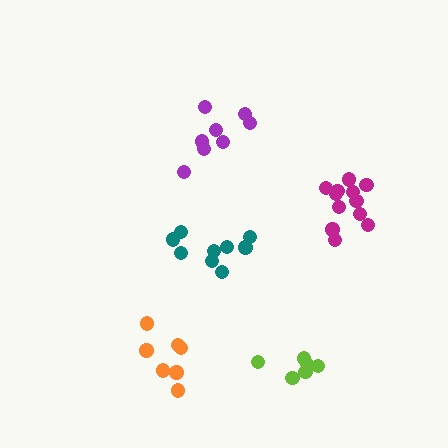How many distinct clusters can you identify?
There are 5 distinct clusters.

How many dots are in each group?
Group 1: 12 dots, Group 2: 7 dots, Group 3: 9 dots, Group 4: 8 dots, Group 5: 6 dots (42 total).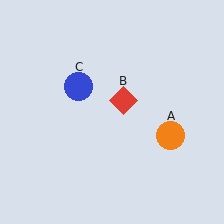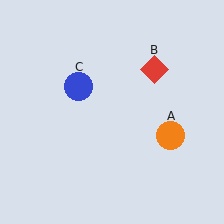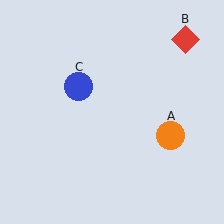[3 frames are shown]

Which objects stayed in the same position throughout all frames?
Orange circle (object A) and blue circle (object C) remained stationary.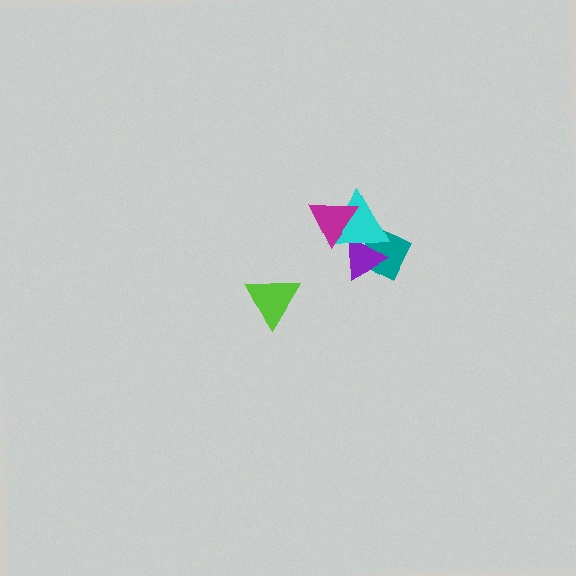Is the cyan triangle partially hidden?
Yes, it is partially covered by another shape.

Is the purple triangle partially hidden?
Yes, it is partially covered by another shape.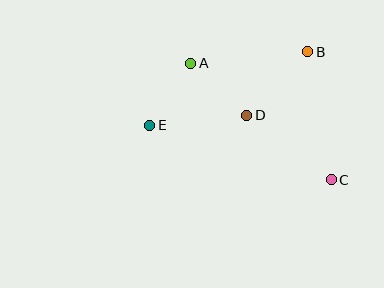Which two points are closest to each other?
Points A and E are closest to each other.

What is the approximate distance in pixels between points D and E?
The distance between D and E is approximately 97 pixels.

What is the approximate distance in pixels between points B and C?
The distance between B and C is approximately 130 pixels.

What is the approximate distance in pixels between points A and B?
The distance between A and B is approximately 118 pixels.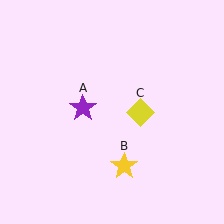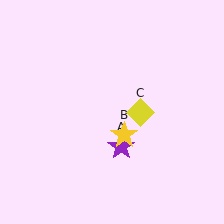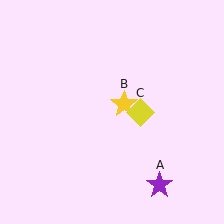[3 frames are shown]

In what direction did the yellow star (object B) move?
The yellow star (object B) moved up.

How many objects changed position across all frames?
2 objects changed position: purple star (object A), yellow star (object B).